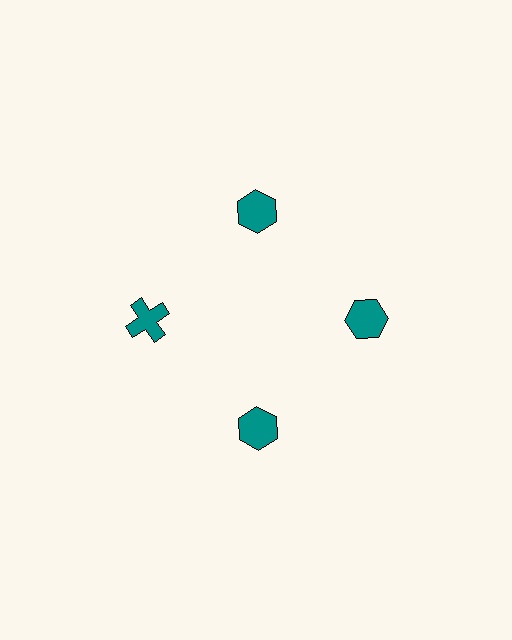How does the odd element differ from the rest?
It has a different shape: cross instead of hexagon.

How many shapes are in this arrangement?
There are 4 shapes arranged in a ring pattern.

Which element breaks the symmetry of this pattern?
The teal cross at roughly the 9 o'clock position breaks the symmetry. All other shapes are teal hexagons.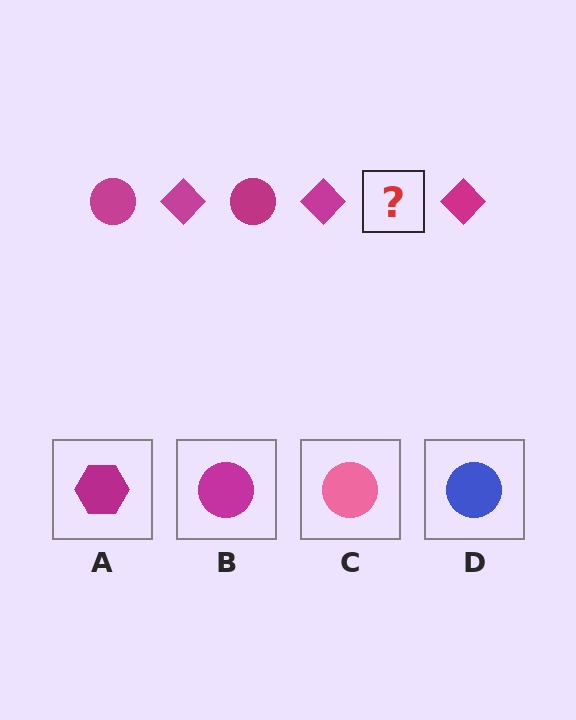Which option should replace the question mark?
Option B.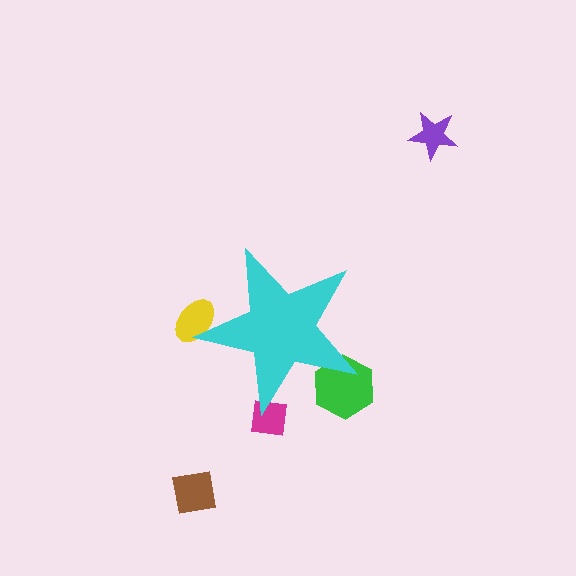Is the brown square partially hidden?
No, the brown square is fully visible.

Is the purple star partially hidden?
No, the purple star is fully visible.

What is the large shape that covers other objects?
A cyan star.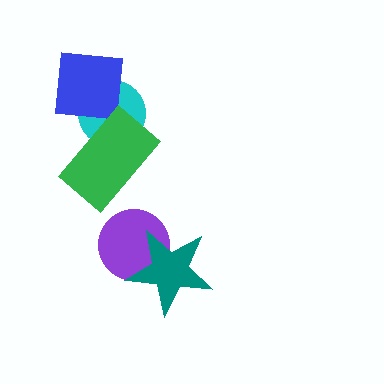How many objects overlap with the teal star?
1 object overlaps with the teal star.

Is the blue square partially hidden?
No, no other shape covers it.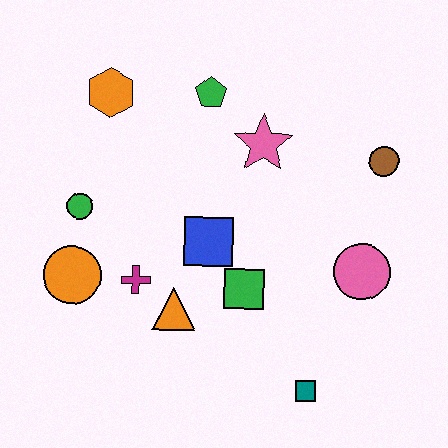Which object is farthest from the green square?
The orange hexagon is farthest from the green square.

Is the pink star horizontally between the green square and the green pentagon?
No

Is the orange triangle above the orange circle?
No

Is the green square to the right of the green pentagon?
Yes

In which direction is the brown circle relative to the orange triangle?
The brown circle is to the right of the orange triangle.